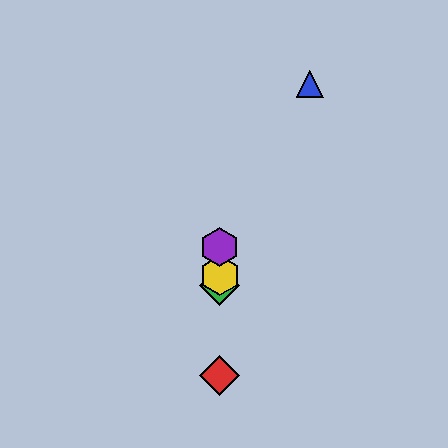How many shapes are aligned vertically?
4 shapes (the red diamond, the green diamond, the yellow hexagon, the purple hexagon) are aligned vertically.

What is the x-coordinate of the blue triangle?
The blue triangle is at x≈310.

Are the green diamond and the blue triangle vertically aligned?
No, the green diamond is at x≈220 and the blue triangle is at x≈310.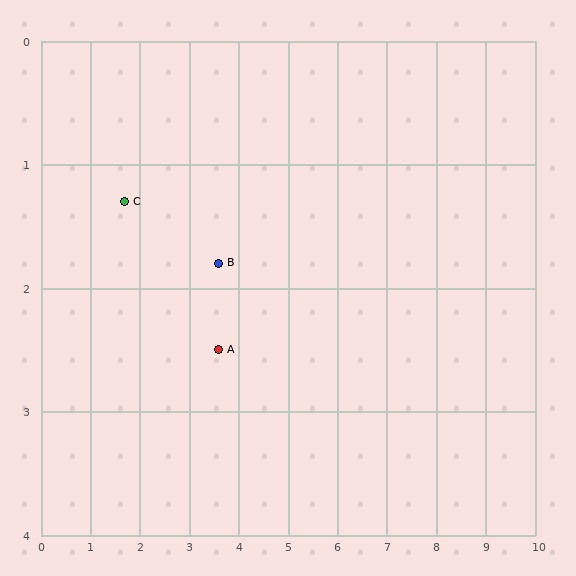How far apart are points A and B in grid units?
Points A and B are about 0.7 grid units apart.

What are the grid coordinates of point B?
Point B is at approximately (3.6, 1.8).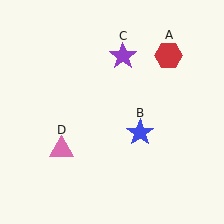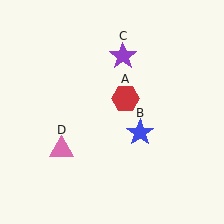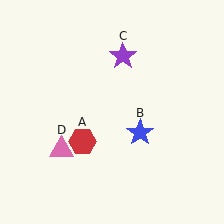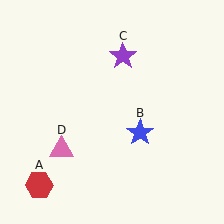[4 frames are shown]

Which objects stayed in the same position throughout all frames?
Blue star (object B) and purple star (object C) and pink triangle (object D) remained stationary.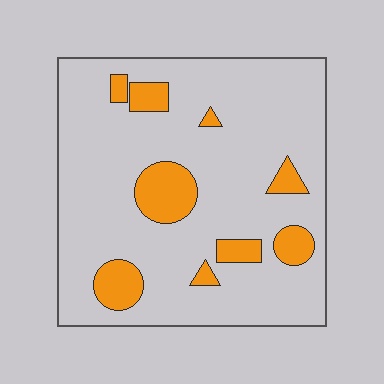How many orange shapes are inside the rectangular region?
9.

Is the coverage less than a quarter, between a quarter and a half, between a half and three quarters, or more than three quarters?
Less than a quarter.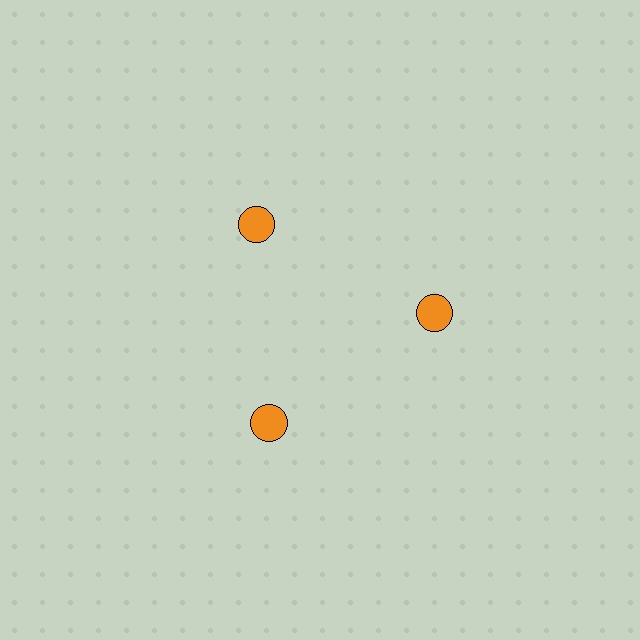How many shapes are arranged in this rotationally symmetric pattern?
There are 3 shapes, arranged in 3 groups of 1.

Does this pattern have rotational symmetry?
Yes, this pattern has 3-fold rotational symmetry. It looks the same after rotating 120 degrees around the center.